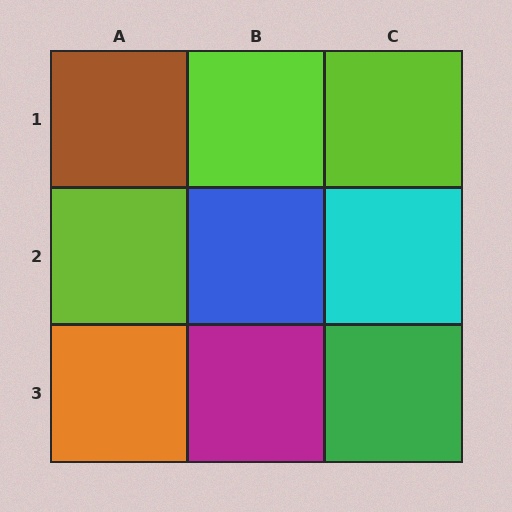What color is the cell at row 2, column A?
Lime.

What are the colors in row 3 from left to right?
Orange, magenta, green.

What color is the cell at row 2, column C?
Cyan.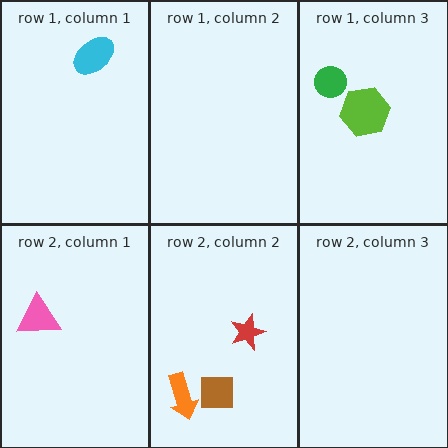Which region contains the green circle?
The row 1, column 3 region.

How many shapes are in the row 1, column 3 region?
2.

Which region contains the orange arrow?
The row 2, column 2 region.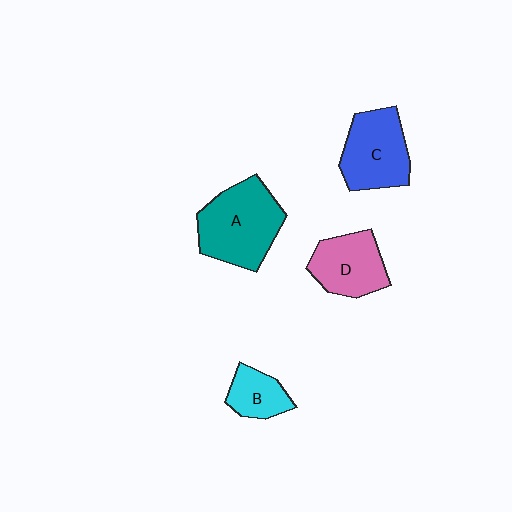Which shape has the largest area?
Shape A (teal).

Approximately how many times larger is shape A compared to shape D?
Approximately 1.4 times.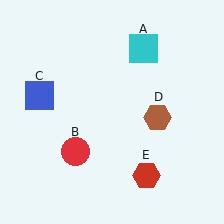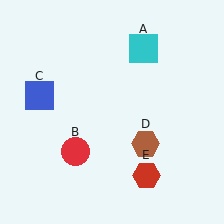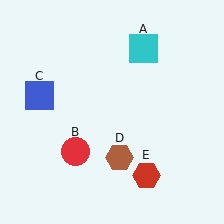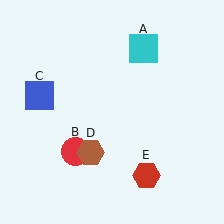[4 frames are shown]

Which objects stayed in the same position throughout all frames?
Cyan square (object A) and red circle (object B) and blue square (object C) and red hexagon (object E) remained stationary.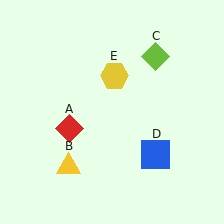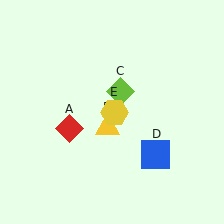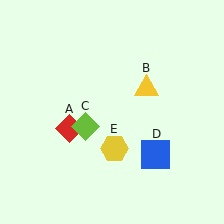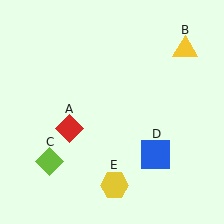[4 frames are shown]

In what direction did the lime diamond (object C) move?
The lime diamond (object C) moved down and to the left.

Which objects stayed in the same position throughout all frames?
Red diamond (object A) and blue square (object D) remained stationary.